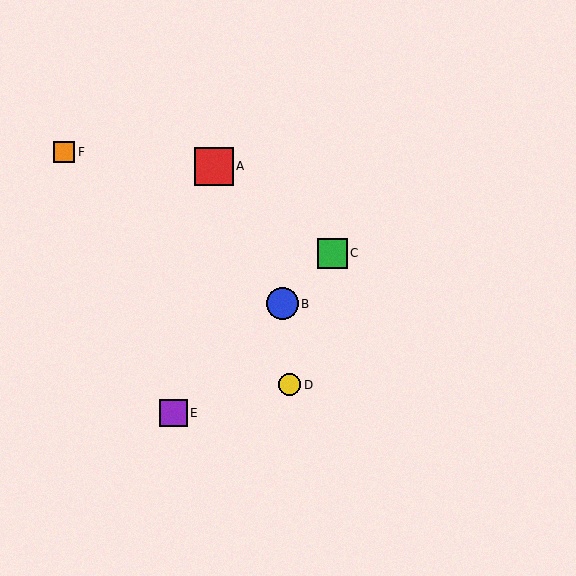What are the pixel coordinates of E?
Object E is at (173, 413).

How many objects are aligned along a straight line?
3 objects (B, C, E) are aligned along a straight line.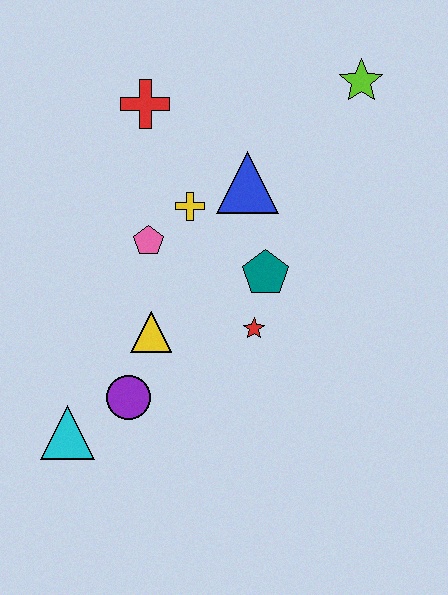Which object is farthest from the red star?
The lime star is farthest from the red star.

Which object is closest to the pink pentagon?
The yellow cross is closest to the pink pentagon.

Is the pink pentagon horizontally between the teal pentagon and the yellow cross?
No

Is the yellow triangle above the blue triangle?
No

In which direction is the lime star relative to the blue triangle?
The lime star is to the right of the blue triangle.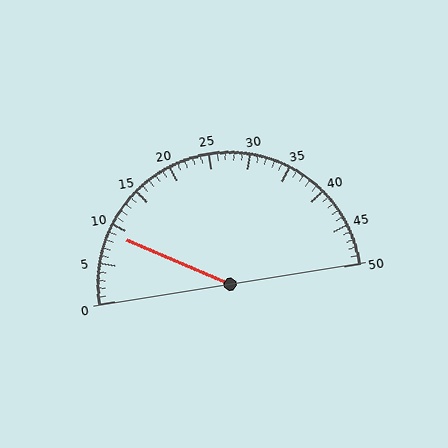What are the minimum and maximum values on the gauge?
The gauge ranges from 0 to 50.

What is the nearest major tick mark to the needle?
The nearest major tick mark is 10.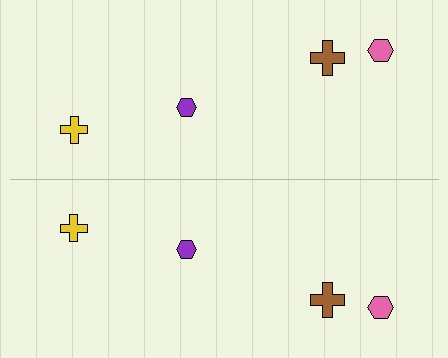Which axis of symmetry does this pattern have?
The pattern has a horizontal axis of symmetry running through the center of the image.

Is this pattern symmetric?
Yes, this pattern has bilateral (reflection) symmetry.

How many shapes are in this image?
There are 8 shapes in this image.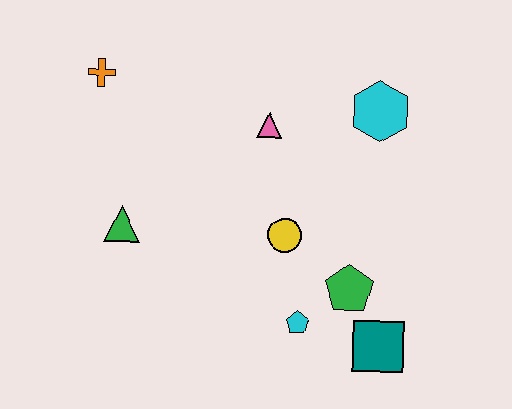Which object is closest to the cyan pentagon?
The green pentagon is closest to the cyan pentagon.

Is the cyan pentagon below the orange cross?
Yes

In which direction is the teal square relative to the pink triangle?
The teal square is below the pink triangle.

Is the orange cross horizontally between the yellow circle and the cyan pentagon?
No